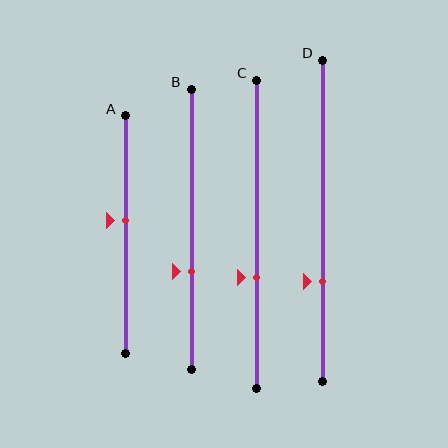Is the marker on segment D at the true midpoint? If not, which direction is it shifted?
No, the marker on segment D is shifted downward by about 19% of the segment length.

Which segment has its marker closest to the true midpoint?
Segment A has its marker closest to the true midpoint.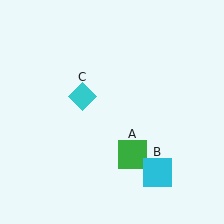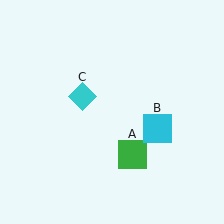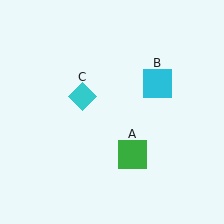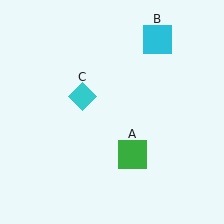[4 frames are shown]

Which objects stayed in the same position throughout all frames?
Green square (object A) and cyan diamond (object C) remained stationary.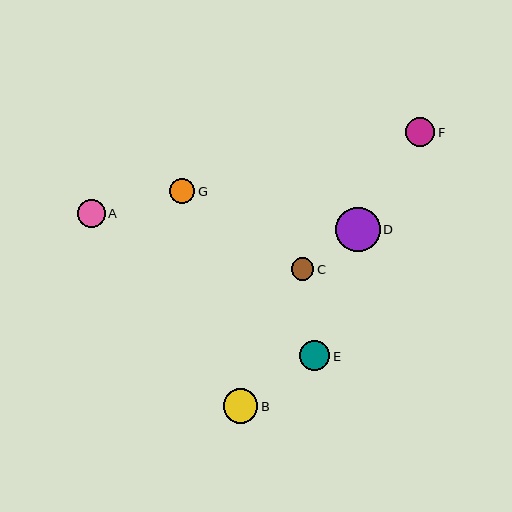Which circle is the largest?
Circle D is the largest with a size of approximately 44 pixels.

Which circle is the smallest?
Circle C is the smallest with a size of approximately 22 pixels.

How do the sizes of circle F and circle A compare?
Circle F and circle A are approximately the same size.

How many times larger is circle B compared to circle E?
Circle B is approximately 1.1 times the size of circle E.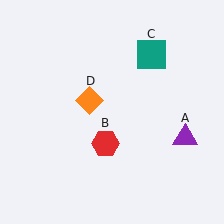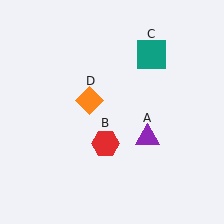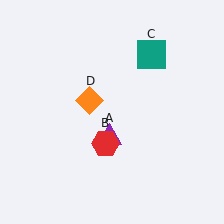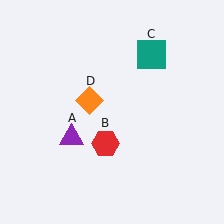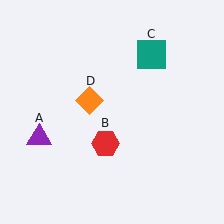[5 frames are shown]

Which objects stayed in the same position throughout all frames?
Red hexagon (object B) and teal square (object C) and orange diamond (object D) remained stationary.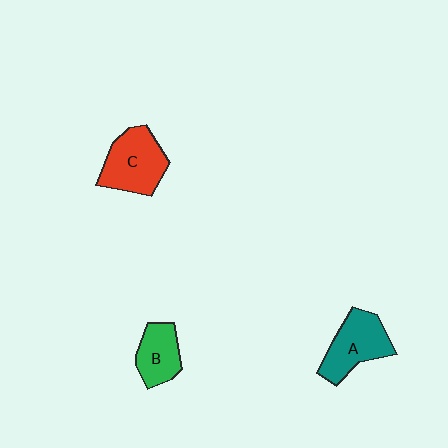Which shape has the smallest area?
Shape B (green).